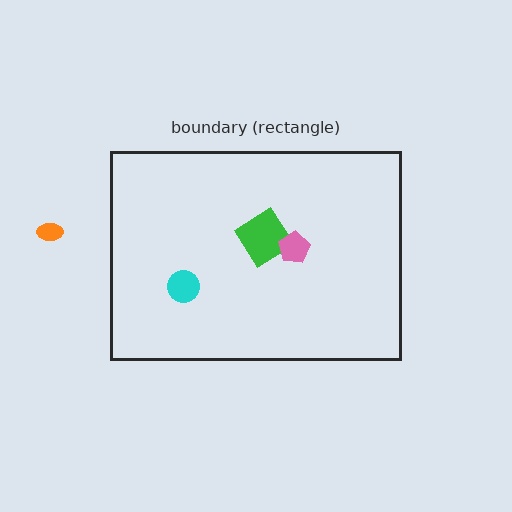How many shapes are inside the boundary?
3 inside, 1 outside.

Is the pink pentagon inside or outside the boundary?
Inside.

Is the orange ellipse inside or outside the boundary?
Outside.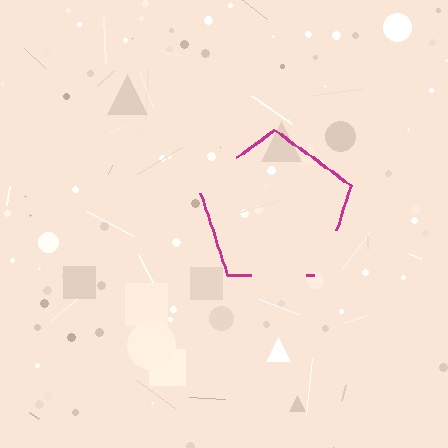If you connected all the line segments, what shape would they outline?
They would outline a pentagon.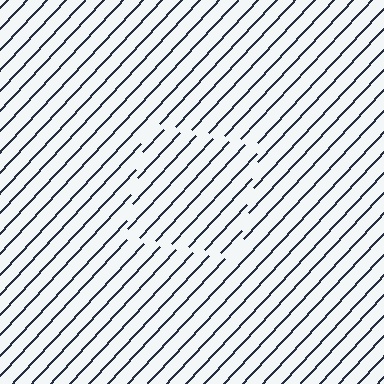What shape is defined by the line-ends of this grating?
An illusory square. The interior of the shape contains the same grating, shifted by half a period — the contour is defined by the phase discontinuity where line-ends from the inner and outer gratings abut.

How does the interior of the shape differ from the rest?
The interior of the shape contains the same grating, shifted by half a period — the contour is defined by the phase discontinuity where line-ends from the inner and outer gratings abut.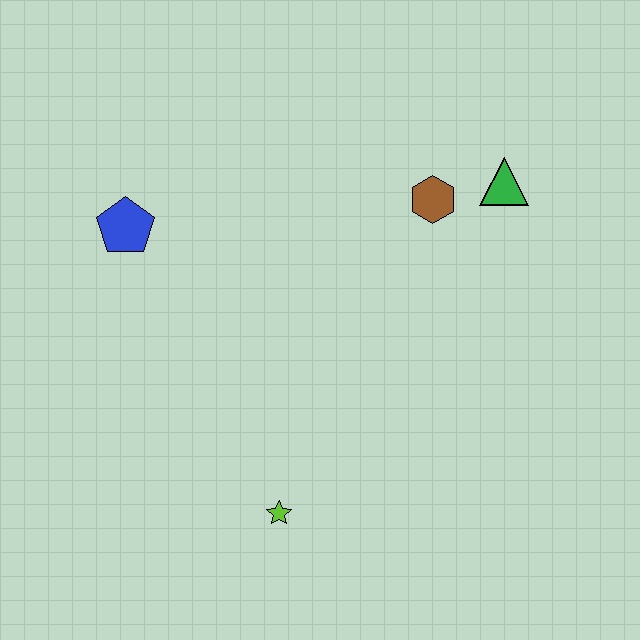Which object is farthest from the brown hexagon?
The lime star is farthest from the brown hexagon.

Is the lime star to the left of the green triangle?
Yes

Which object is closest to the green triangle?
The brown hexagon is closest to the green triangle.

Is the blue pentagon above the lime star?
Yes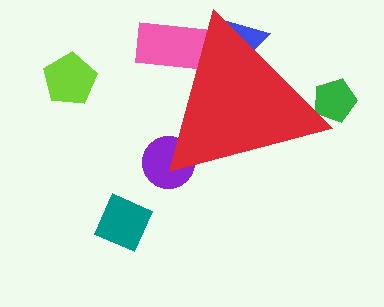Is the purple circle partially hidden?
Yes, the purple circle is partially hidden behind the red triangle.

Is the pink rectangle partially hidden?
Yes, the pink rectangle is partially hidden behind the red triangle.